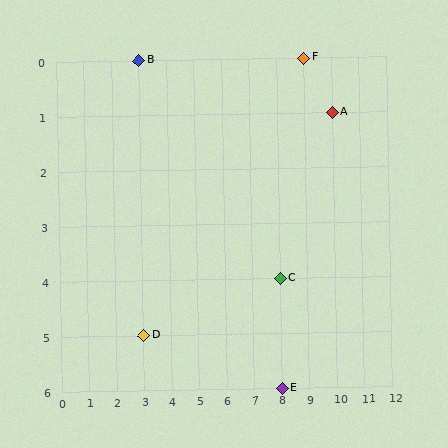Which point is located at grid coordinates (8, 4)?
Point C is at (8, 4).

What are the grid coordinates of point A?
Point A is at grid coordinates (10, 1).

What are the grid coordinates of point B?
Point B is at grid coordinates (3, 0).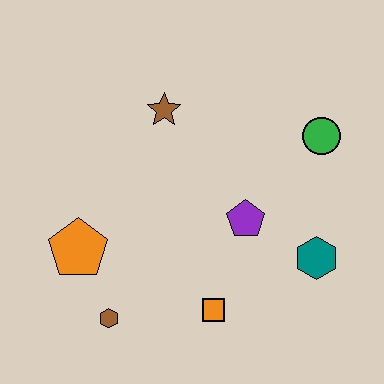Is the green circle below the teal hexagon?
No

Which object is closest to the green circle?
The purple pentagon is closest to the green circle.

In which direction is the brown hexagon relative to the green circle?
The brown hexagon is to the left of the green circle.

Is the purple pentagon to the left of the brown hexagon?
No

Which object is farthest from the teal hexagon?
The orange pentagon is farthest from the teal hexagon.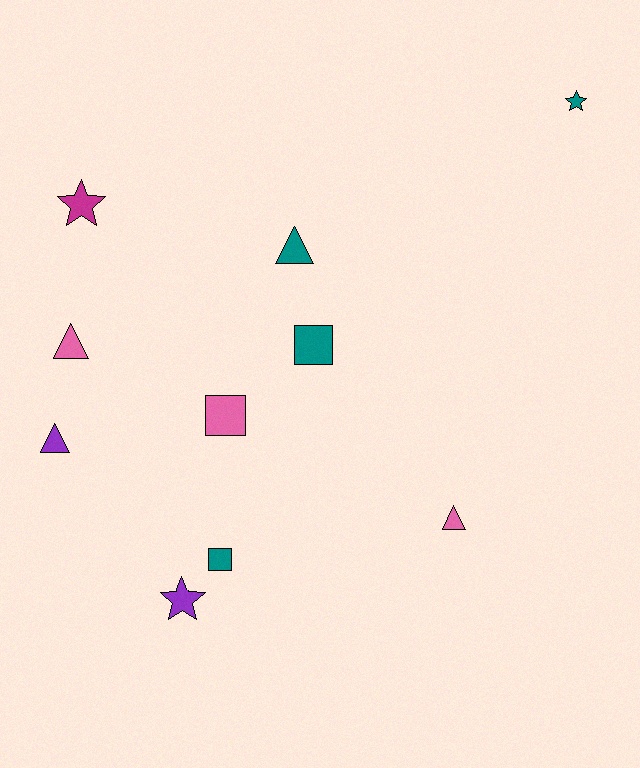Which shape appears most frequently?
Triangle, with 4 objects.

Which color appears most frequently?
Teal, with 4 objects.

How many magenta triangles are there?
There are no magenta triangles.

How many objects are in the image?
There are 10 objects.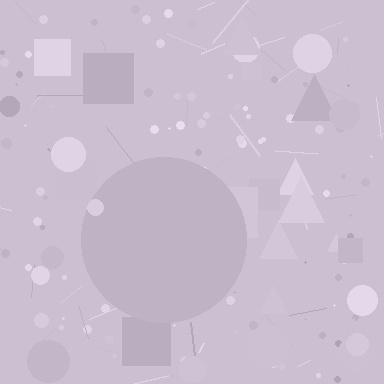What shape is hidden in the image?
A circle is hidden in the image.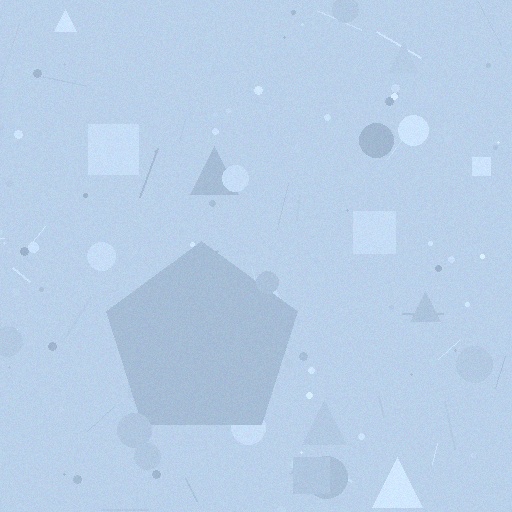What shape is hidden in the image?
A pentagon is hidden in the image.